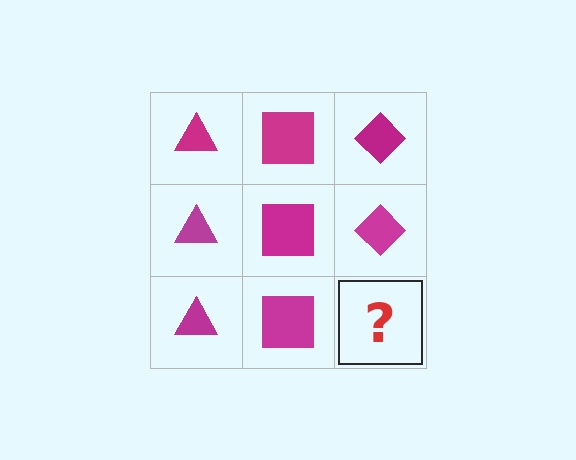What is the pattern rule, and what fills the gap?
The rule is that each column has a consistent shape. The gap should be filled with a magenta diamond.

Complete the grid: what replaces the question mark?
The question mark should be replaced with a magenta diamond.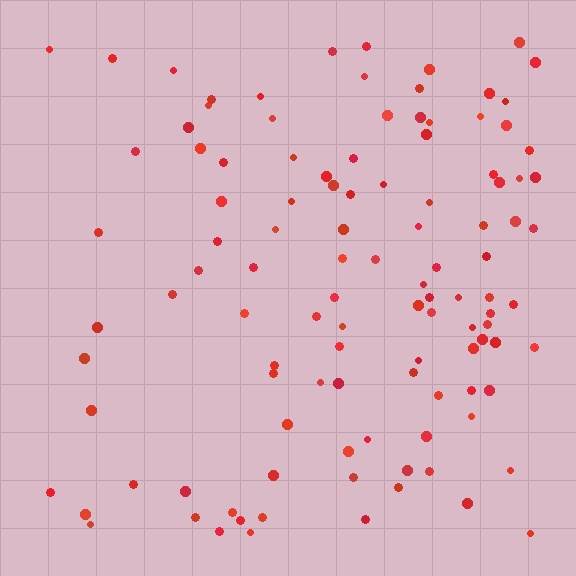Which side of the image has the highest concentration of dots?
The right.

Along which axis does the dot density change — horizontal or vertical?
Horizontal.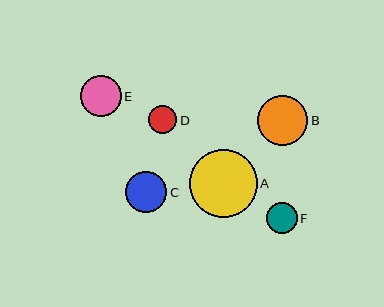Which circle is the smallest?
Circle D is the smallest with a size of approximately 28 pixels.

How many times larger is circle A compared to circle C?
Circle A is approximately 1.6 times the size of circle C.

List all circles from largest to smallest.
From largest to smallest: A, B, C, E, F, D.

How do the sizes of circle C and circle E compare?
Circle C and circle E are approximately the same size.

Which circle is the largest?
Circle A is the largest with a size of approximately 68 pixels.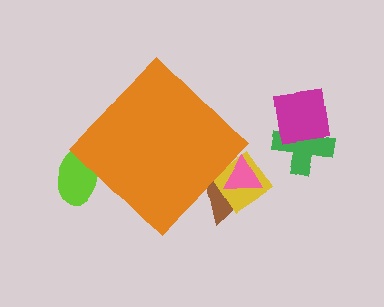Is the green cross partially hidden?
No, the green cross is fully visible.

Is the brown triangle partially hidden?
Yes, the brown triangle is partially hidden behind the orange diamond.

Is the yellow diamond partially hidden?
Yes, the yellow diamond is partially hidden behind the orange diamond.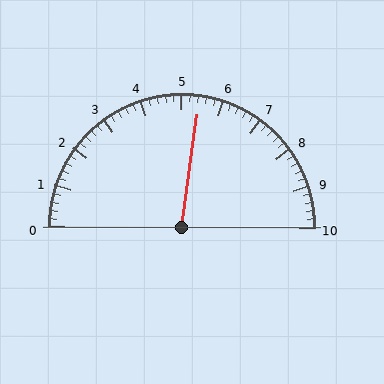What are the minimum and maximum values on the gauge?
The gauge ranges from 0 to 10.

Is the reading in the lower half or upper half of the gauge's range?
The reading is in the upper half of the range (0 to 10).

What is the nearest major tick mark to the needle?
The nearest major tick mark is 5.